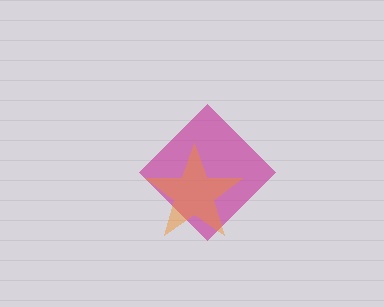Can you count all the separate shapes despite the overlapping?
Yes, there are 2 separate shapes.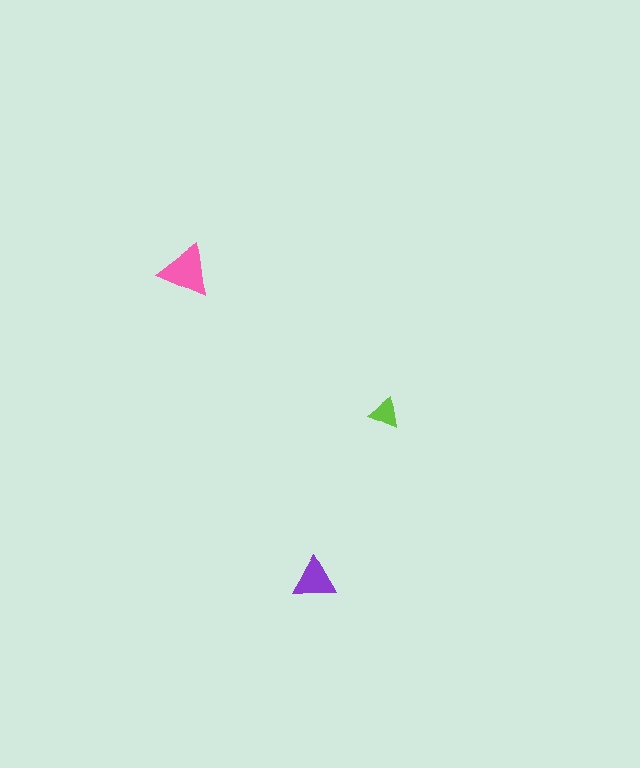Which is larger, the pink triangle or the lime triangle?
The pink one.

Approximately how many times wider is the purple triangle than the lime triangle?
About 1.5 times wider.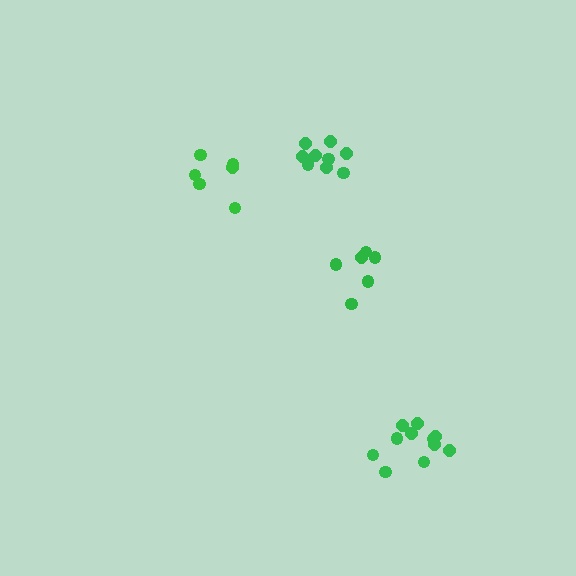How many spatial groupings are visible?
There are 4 spatial groupings.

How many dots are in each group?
Group 1: 11 dots, Group 2: 6 dots, Group 3: 6 dots, Group 4: 9 dots (32 total).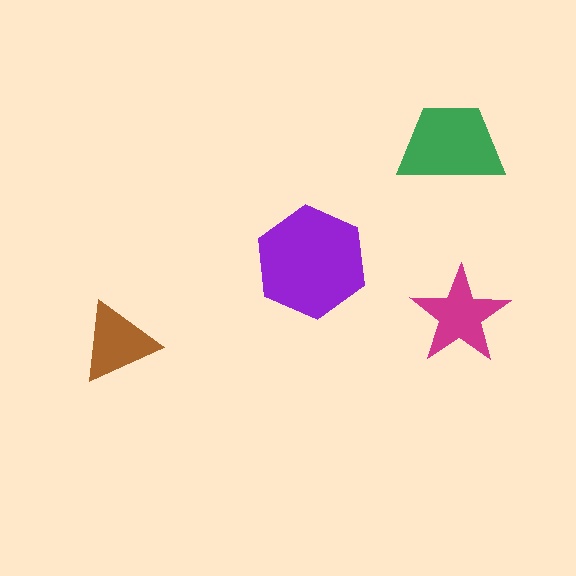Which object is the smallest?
The brown triangle.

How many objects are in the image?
There are 4 objects in the image.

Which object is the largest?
The purple hexagon.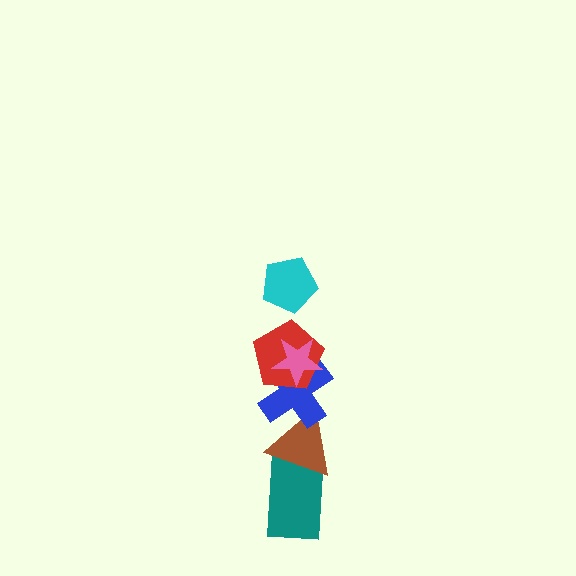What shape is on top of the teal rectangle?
The brown triangle is on top of the teal rectangle.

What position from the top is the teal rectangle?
The teal rectangle is 6th from the top.